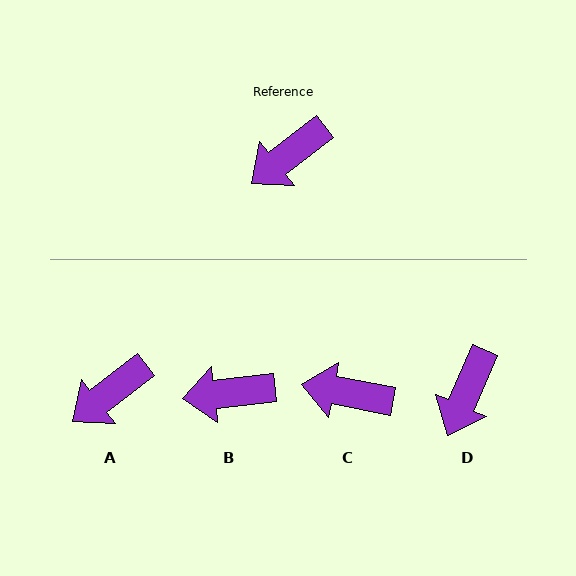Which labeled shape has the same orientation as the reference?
A.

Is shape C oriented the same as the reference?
No, it is off by about 48 degrees.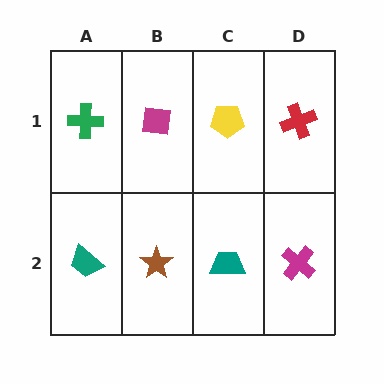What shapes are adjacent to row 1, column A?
A teal trapezoid (row 2, column A), a magenta square (row 1, column B).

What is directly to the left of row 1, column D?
A yellow pentagon.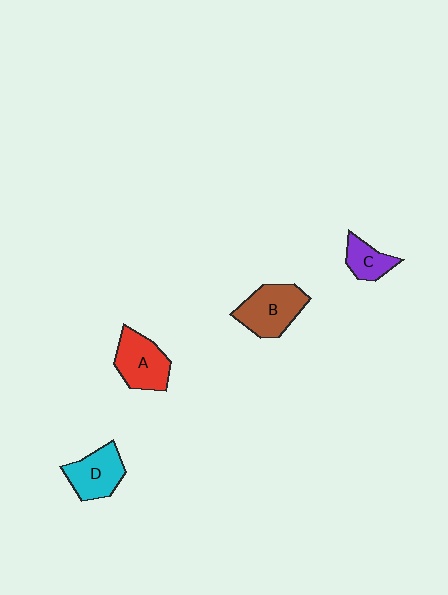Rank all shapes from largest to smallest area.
From largest to smallest: B (brown), A (red), D (cyan), C (purple).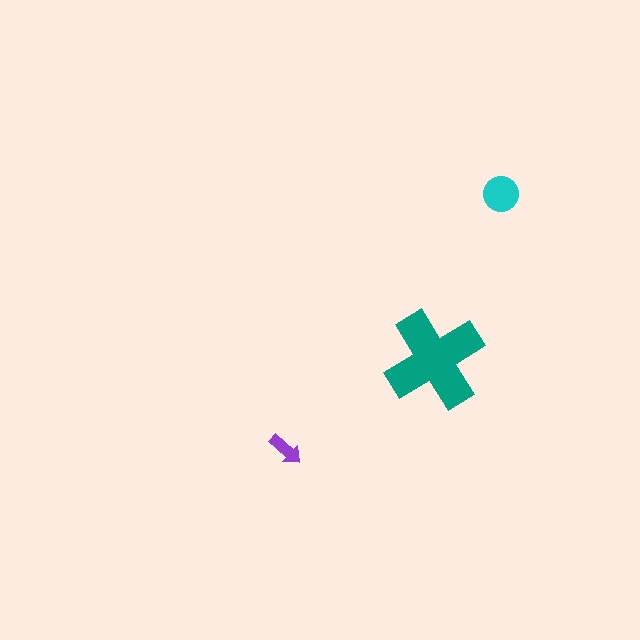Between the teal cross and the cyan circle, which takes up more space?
The teal cross.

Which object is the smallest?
The purple arrow.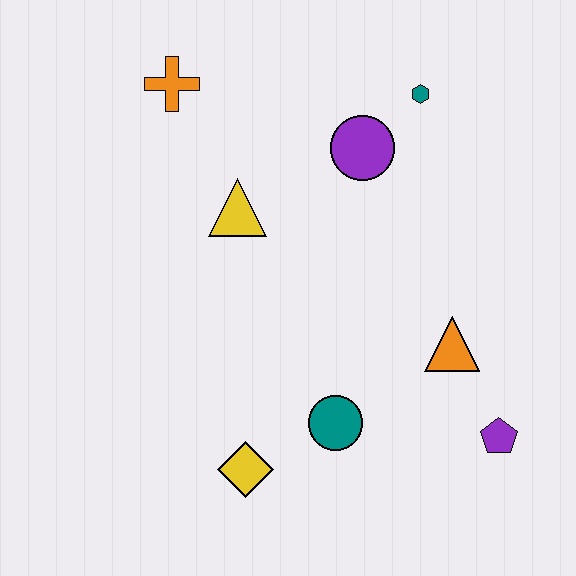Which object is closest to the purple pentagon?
The orange triangle is closest to the purple pentagon.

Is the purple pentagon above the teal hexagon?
No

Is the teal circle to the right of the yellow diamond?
Yes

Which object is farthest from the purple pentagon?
The orange cross is farthest from the purple pentagon.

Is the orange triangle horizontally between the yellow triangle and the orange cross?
No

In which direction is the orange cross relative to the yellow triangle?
The orange cross is above the yellow triangle.